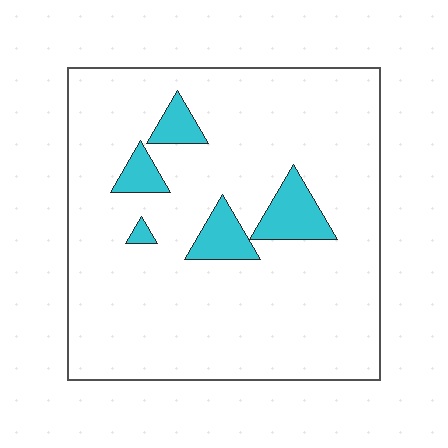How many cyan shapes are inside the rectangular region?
5.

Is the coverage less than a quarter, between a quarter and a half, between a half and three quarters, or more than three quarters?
Less than a quarter.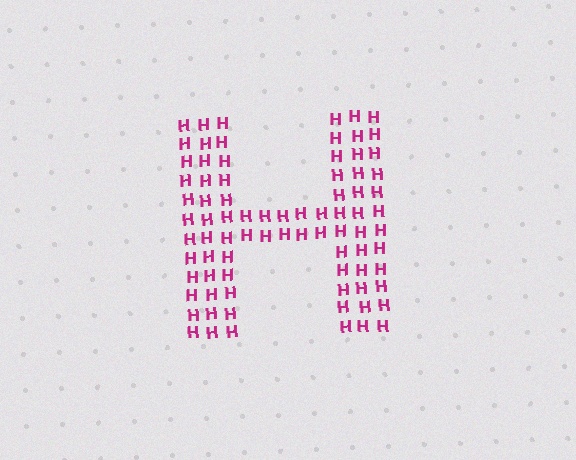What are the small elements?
The small elements are letter H's.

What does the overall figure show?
The overall figure shows the letter H.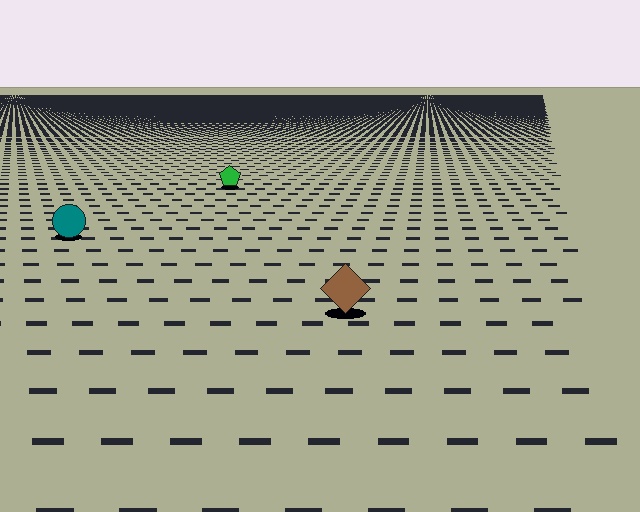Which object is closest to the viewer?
The brown diamond is closest. The texture marks near it are larger and more spread out.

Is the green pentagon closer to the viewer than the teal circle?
No. The teal circle is closer — you can tell from the texture gradient: the ground texture is coarser near it.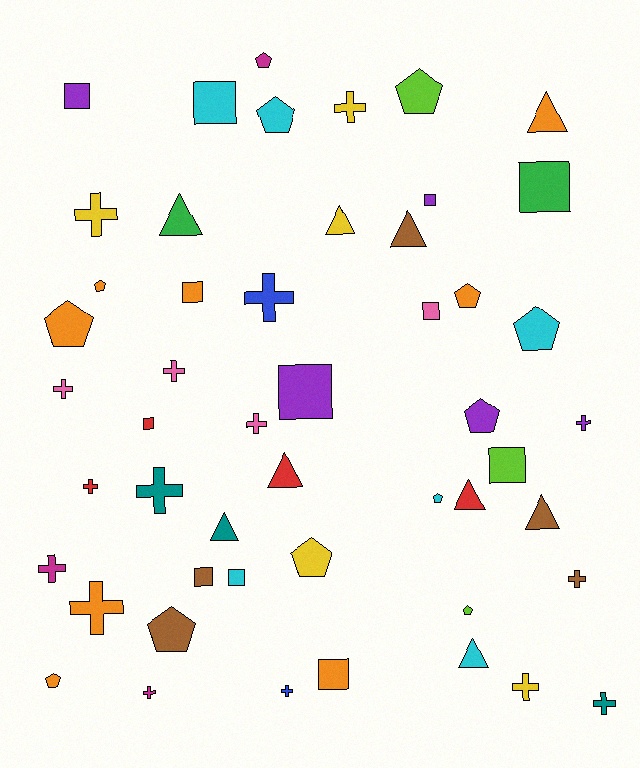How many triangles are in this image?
There are 9 triangles.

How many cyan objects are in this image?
There are 6 cyan objects.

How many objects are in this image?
There are 50 objects.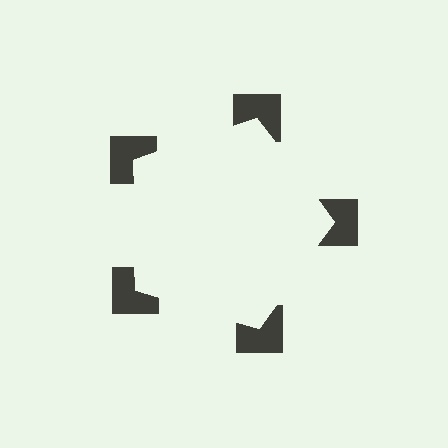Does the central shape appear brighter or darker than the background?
It typically appears slightly brighter than the background, even though no actual brightness change is drawn.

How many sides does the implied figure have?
5 sides.